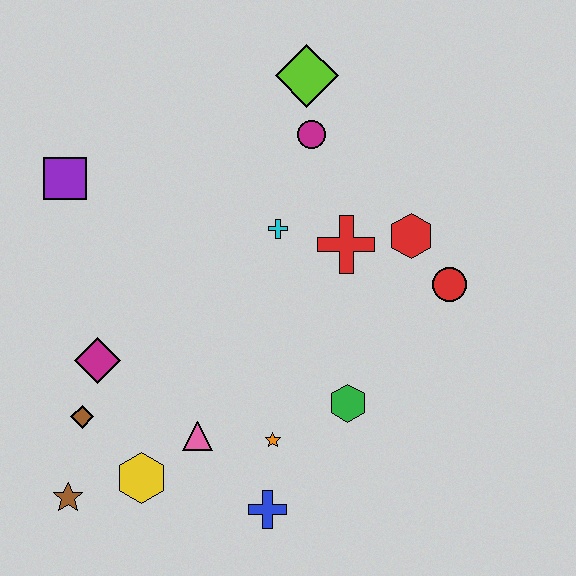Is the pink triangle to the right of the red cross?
No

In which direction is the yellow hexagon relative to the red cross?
The yellow hexagon is below the red cross.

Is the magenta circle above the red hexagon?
Yes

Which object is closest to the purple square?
The magenta diamond is closest to the purple square.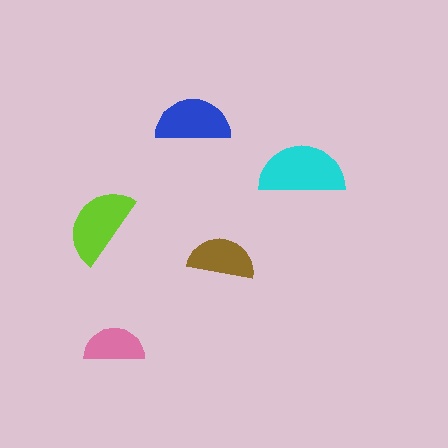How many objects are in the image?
There are 5 objects in the image.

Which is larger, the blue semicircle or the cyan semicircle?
The cyan one.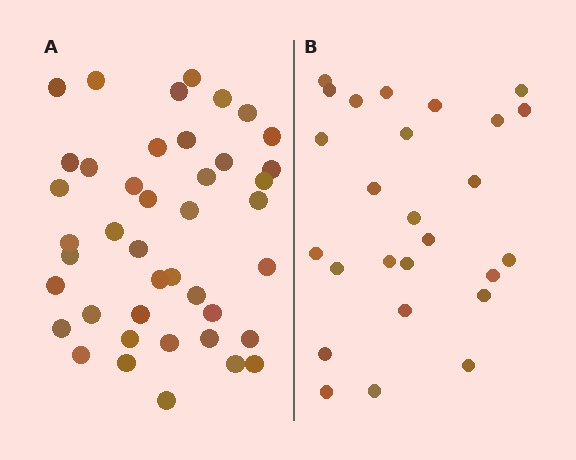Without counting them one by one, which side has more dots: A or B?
Region A (the left region) has more dots.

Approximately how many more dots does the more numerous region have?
Region A has approximately 15 more dots than region B.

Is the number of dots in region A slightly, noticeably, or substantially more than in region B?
Region A has substantially more. The ratio is roughly 1.6 to 1.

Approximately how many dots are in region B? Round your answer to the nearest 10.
About 30 dots. (The exact count is 26, which rounds to 30.)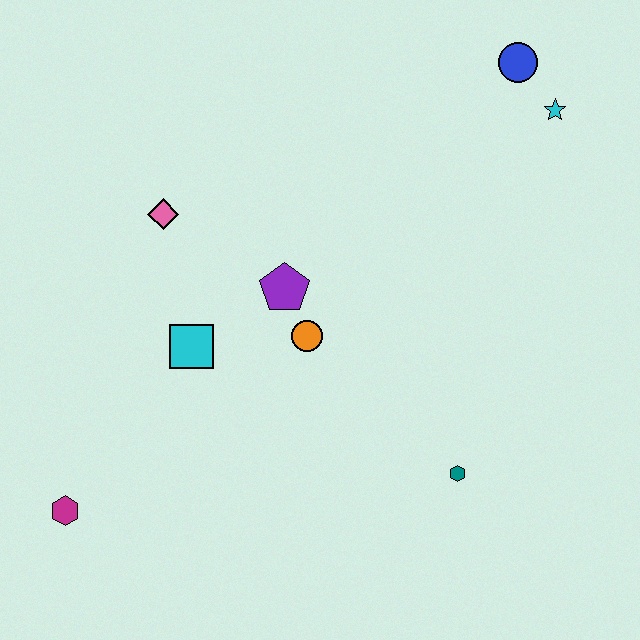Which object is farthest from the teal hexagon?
The blue circle is farthest from the teal hexagon.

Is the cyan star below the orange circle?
No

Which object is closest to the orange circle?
The purple pentagon is closest to the orange circle.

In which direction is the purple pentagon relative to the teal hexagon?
The purple pentagon is above the teal hexagon.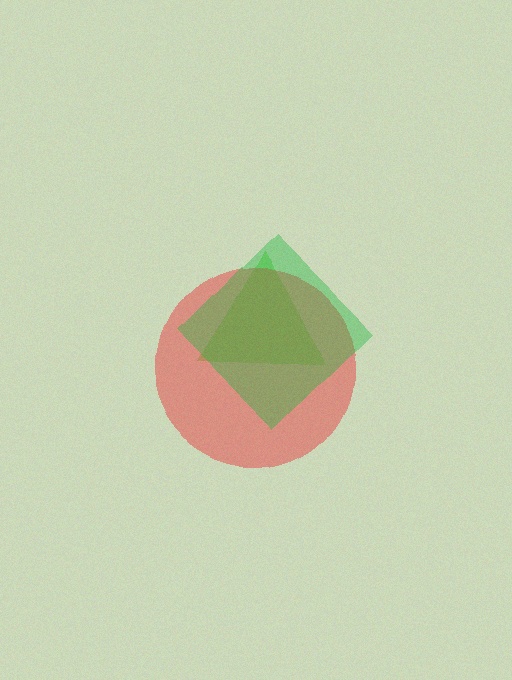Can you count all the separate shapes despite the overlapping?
Yes, there are 3 separate shapes.